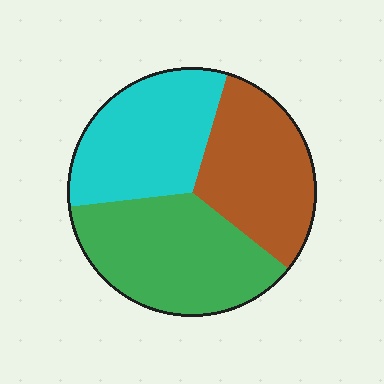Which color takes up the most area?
Green, at roughly 35%.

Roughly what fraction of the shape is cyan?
Cyan takes up about one third (1/3) of the shape.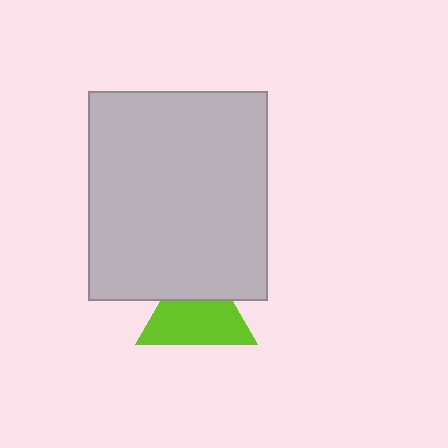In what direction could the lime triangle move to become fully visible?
The lime triangle could move down. That would shift it out from behind the light gray rectangle entirely.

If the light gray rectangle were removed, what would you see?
You would see the complete lime triangle.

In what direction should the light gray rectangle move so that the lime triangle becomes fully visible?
The light gray rectangle should move up. That is the shortest direction to clear the overlap and leave the lime triangle fully visible.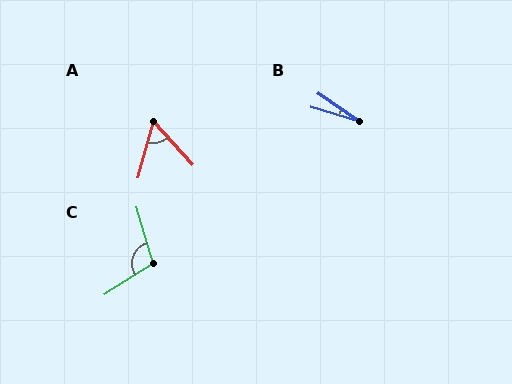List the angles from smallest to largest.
B (18°), A (58°), C (107°).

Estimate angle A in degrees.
Approximately 58 degrees.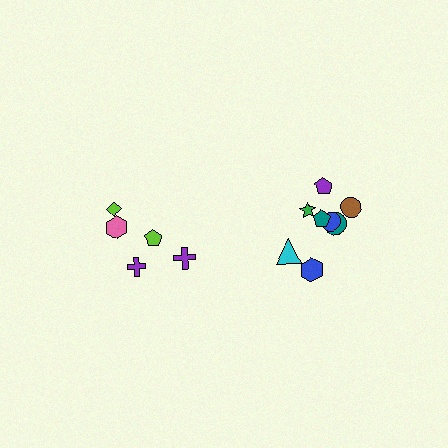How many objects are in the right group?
There are 8 objects.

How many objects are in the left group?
There are 5 objects.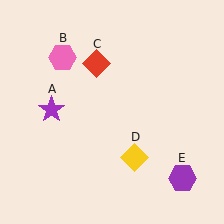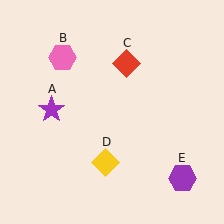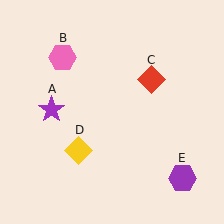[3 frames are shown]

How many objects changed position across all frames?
2 objects changed position: red diamond (object C), yellow diamond (object D).